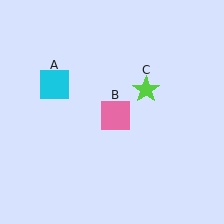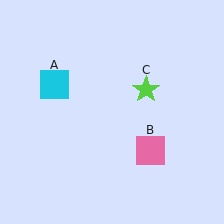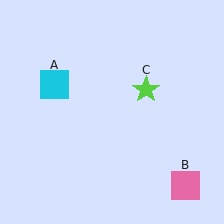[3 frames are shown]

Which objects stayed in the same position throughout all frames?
Cyan square (object A) and lime star (object C) remained stationary.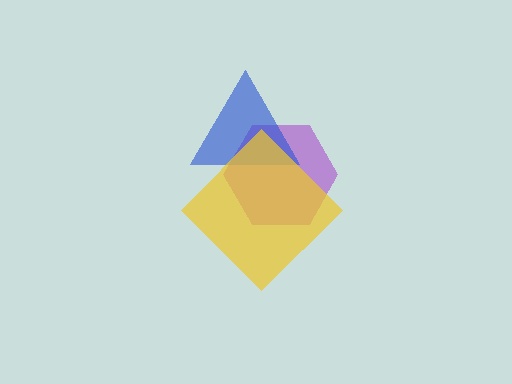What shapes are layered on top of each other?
The layered shapes are: a purple hexagon, a blue triangle, a yellow diamond.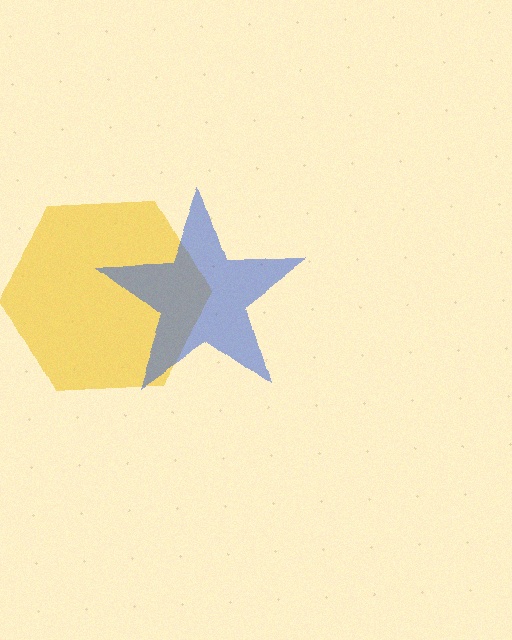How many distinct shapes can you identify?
There are 2 distinct shapes: a yellow hexagon, a blue star.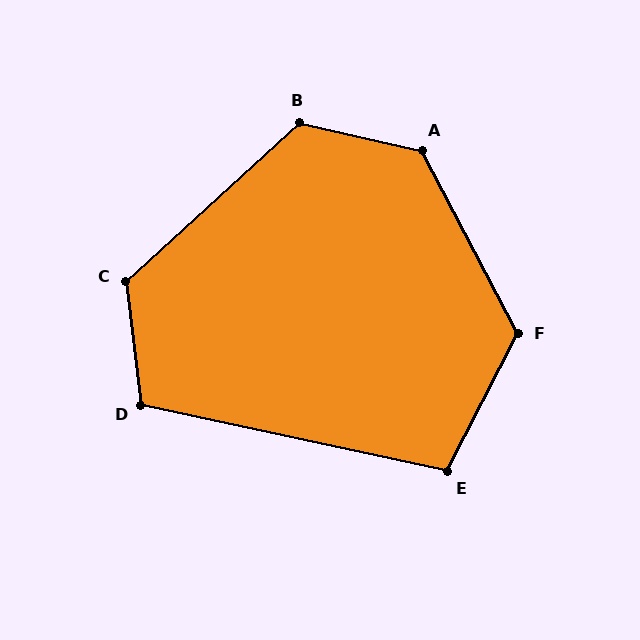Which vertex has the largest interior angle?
A, at approximately 130 degrees.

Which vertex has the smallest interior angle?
E, at approximately 105 degrees.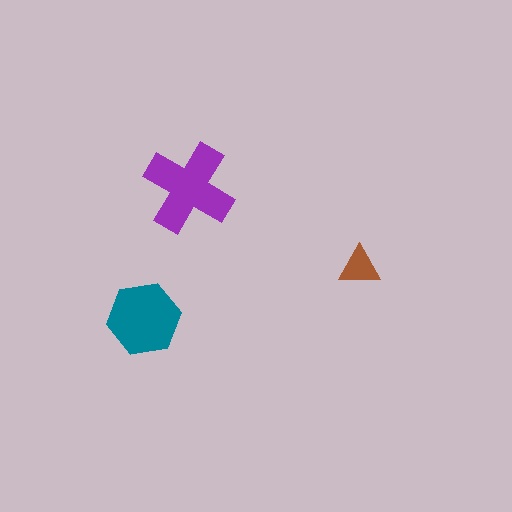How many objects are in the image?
There are 3 objects in the image.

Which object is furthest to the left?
The teal hexagon is leftmost.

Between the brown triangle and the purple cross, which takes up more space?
The purple cross.